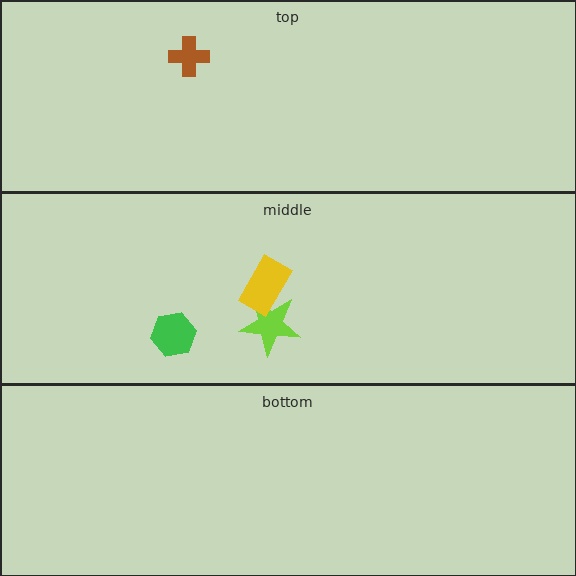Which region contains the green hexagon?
The middle region.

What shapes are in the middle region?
The lime star, the green hexagon, the yellow rectangle.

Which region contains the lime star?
The middle region.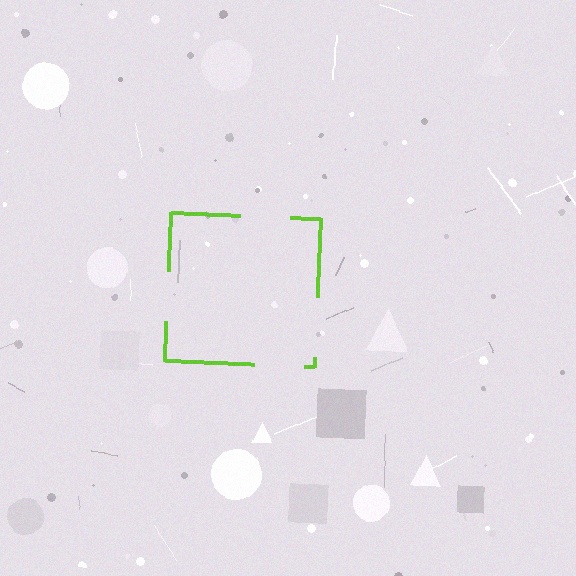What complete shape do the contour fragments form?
The contour fragments form a square.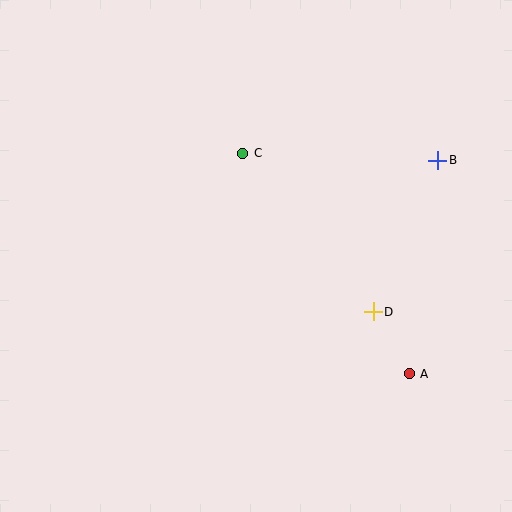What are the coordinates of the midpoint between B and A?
The midpoint between B and A is at (424, 267).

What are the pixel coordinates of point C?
Point C is at (243, 153).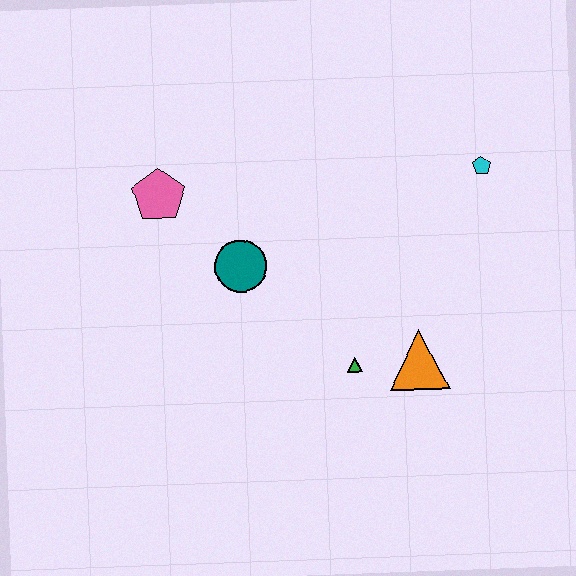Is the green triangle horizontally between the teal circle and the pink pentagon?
No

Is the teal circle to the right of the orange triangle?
No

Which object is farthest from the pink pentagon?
The cyan pentagon is farthest from the pink pentagon.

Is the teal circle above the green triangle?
Yes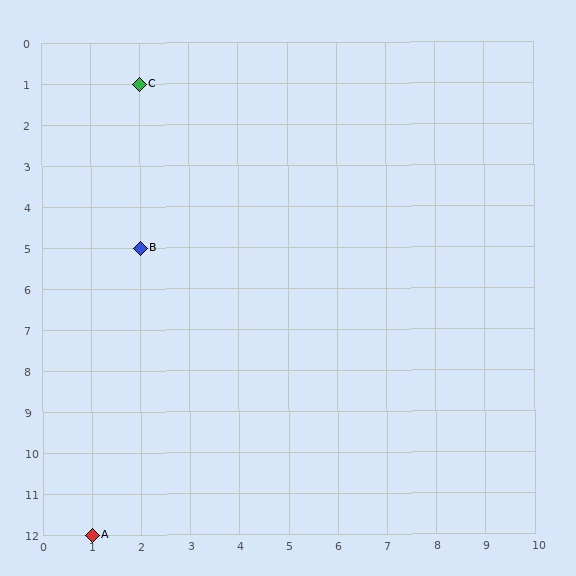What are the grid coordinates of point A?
Point A is at grid coordinates (1, 12).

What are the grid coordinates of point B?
Point B is at grid coordinates (2, 5).